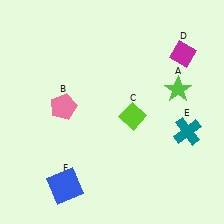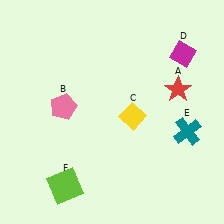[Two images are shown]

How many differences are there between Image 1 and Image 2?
There are 3 differences between the two images.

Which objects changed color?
A changed from lime to red. C changed from lime to yellow. F changed from blue to lime.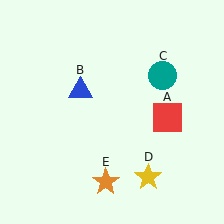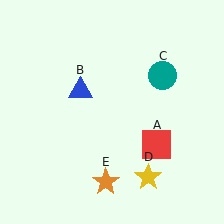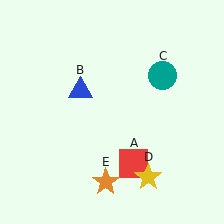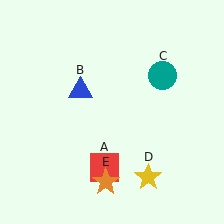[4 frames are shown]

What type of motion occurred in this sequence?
The red square (object A) rotated clockwise around the center of the scene.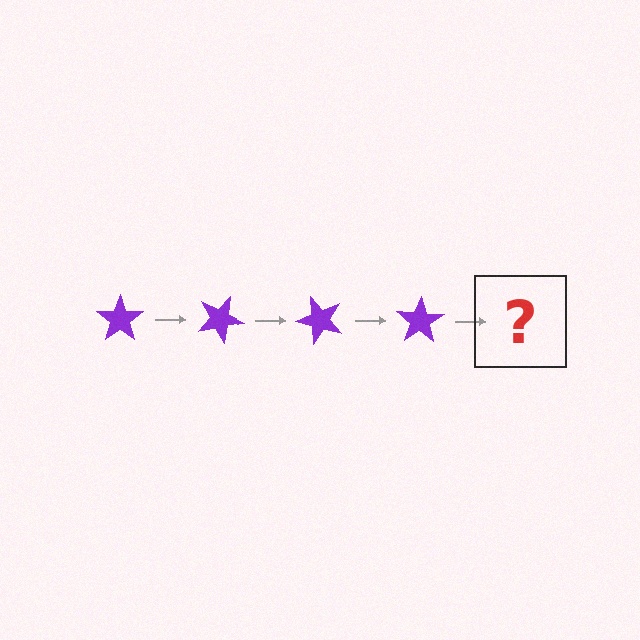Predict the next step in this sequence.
The next step is a purple star rotated 100 degrees.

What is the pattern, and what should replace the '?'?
The pattern is that the star rotates 25 degrees each step. The '?' should be a purple star rotated 100 degrees.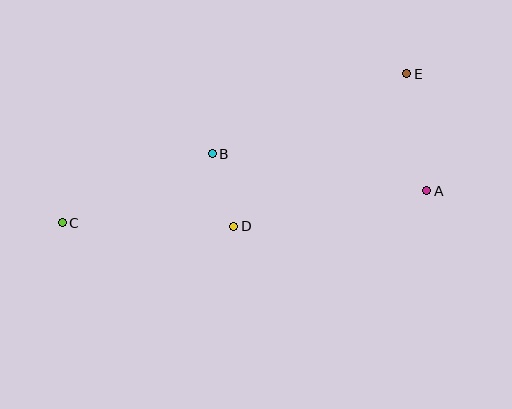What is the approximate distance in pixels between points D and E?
The distance between D and E is approximately 230 pixels.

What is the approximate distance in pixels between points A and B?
The distance between A and B is approximately 218 pixels.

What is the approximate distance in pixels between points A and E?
The distance between A and E is approximately 119 pixels.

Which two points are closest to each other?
Points B and D are closest to each other.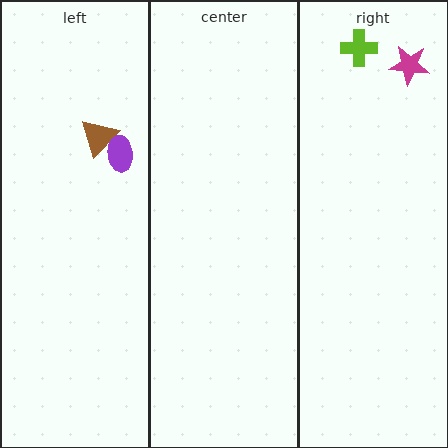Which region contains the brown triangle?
The left region.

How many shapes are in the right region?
2.